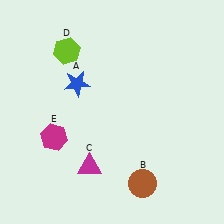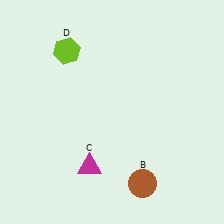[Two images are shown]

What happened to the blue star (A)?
The blue star (A) was removed in Image 2. It was in the top-left area of Image 1.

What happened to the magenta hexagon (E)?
The magenta hexagon (E) was removed in Image 2. It was in the bottom-left area of Image 1.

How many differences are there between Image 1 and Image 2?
There are 2 differences between the two images.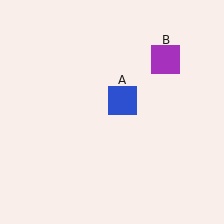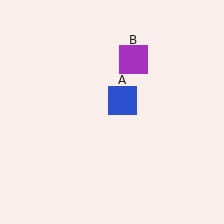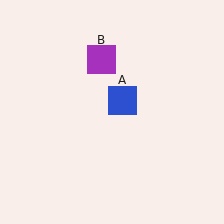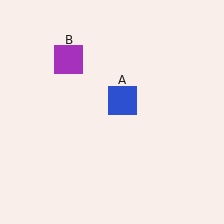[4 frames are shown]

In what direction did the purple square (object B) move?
The purple square (object B) moved left.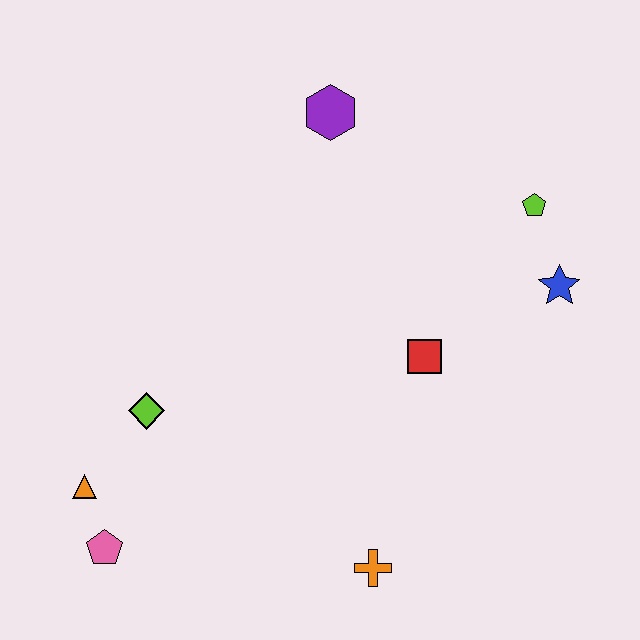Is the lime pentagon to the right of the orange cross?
Yes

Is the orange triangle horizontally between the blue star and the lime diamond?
No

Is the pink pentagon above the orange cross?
Yes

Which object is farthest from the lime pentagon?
The pink pentagon is farthest from the lime pentagon.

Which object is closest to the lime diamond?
The orange triangle is closest to the lime diamond.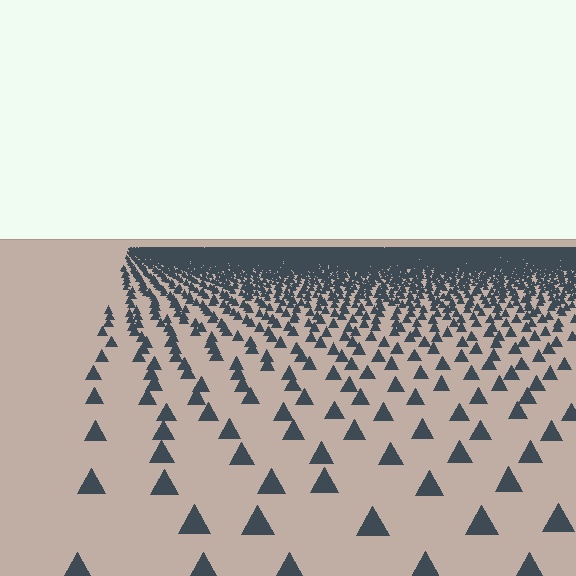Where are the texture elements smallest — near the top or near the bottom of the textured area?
Near the top.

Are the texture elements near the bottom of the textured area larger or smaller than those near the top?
Larger. Near the bottom, elements are closer to the viewer and appear at a bigger on-screen size.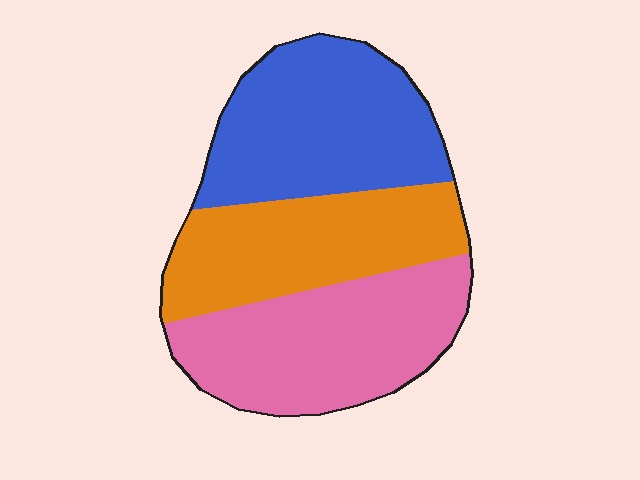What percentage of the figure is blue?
Blue takes up between a quarter and a half of the figure.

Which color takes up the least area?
Orange, at roughly 30%.